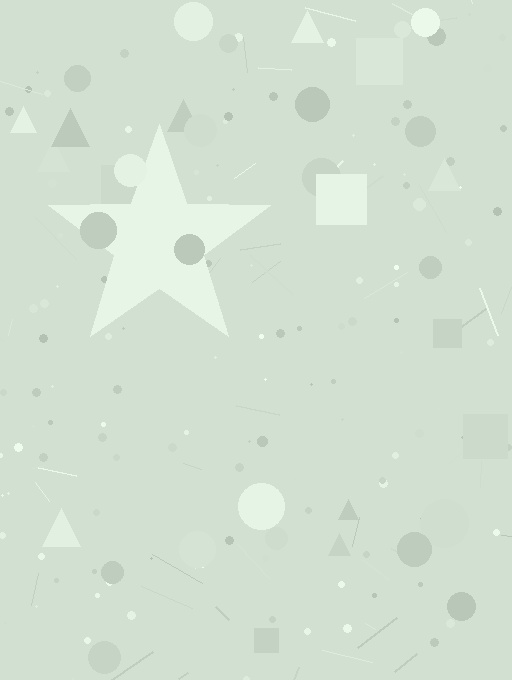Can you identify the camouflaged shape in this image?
The camouflaged shape is a star.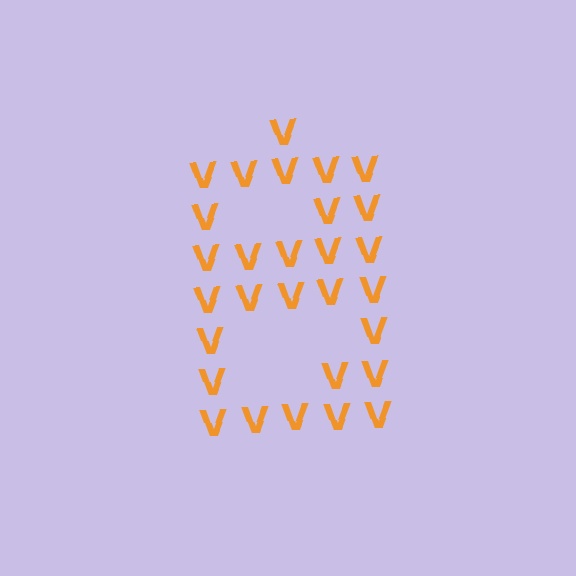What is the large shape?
The large shape is the digit 8.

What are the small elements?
The small elements are letter V's.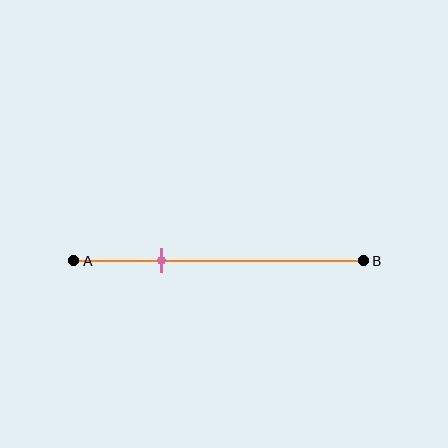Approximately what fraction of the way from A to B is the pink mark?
The pink mark is approximately 30% of the way from A to B.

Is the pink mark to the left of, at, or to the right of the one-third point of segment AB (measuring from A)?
The pink mark is to the left of the one-third point of segment AB.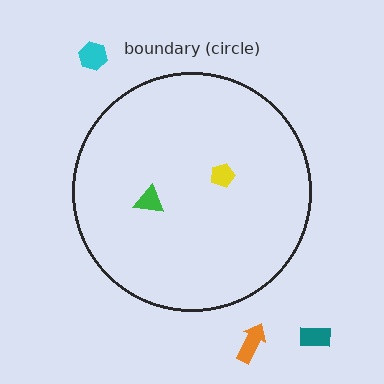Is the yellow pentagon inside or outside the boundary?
Inside.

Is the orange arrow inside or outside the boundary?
Outside.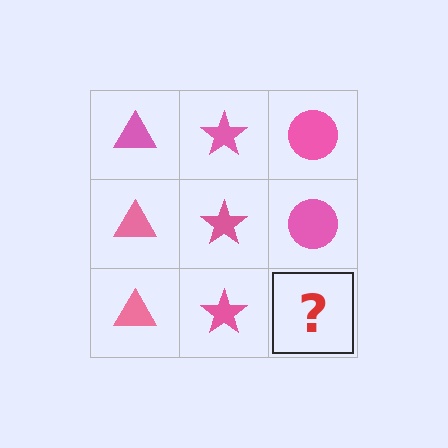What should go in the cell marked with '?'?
The missing cell should contain a pink circle.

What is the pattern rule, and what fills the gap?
The rule is that each column has a consistent shape. The gap should be filled with a pink circle.